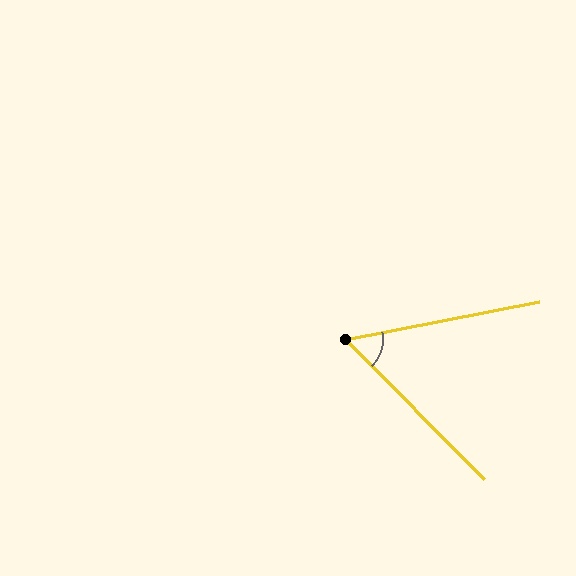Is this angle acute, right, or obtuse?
It is acute.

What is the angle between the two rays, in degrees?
Approximately 56 degrees.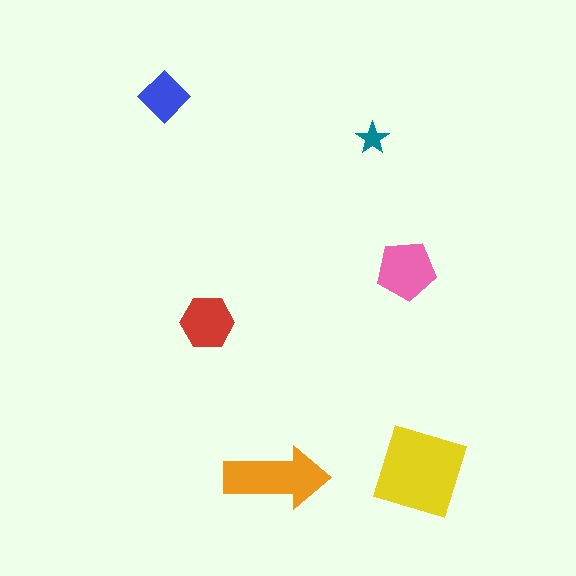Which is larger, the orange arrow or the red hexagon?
The orange arrow.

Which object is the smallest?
The teal star.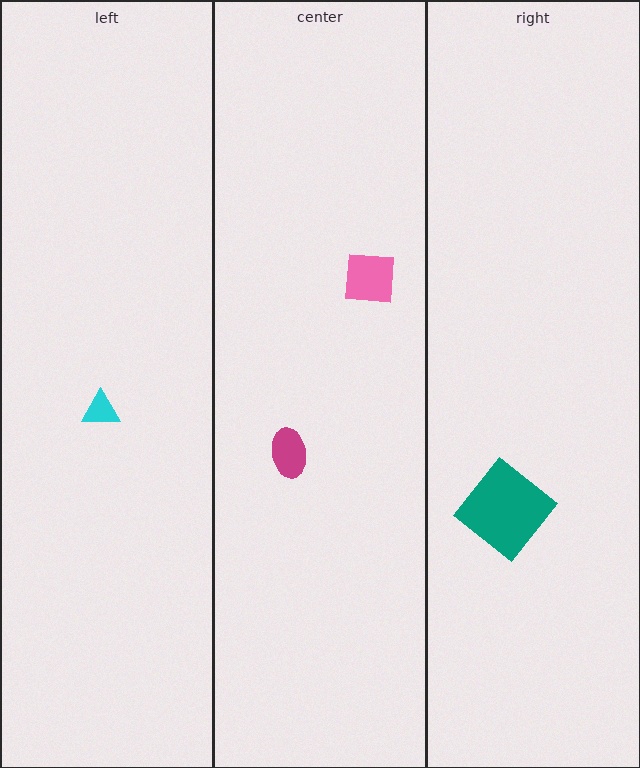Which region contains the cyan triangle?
The left region.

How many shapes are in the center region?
2.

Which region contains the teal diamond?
The right region.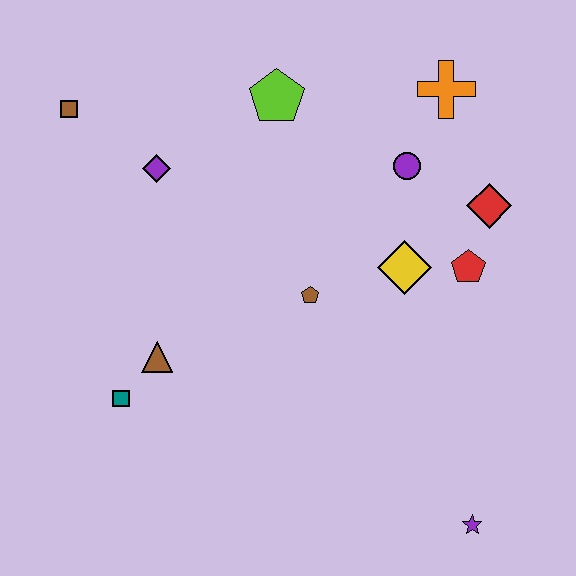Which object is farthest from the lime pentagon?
The purple star is farthest from the lime pentagon.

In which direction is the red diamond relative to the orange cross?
The red diamond is below the orange cross.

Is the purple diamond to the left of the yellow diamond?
Yes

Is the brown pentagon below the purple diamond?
Yes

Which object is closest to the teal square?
The brown triangle is closest to the teal square.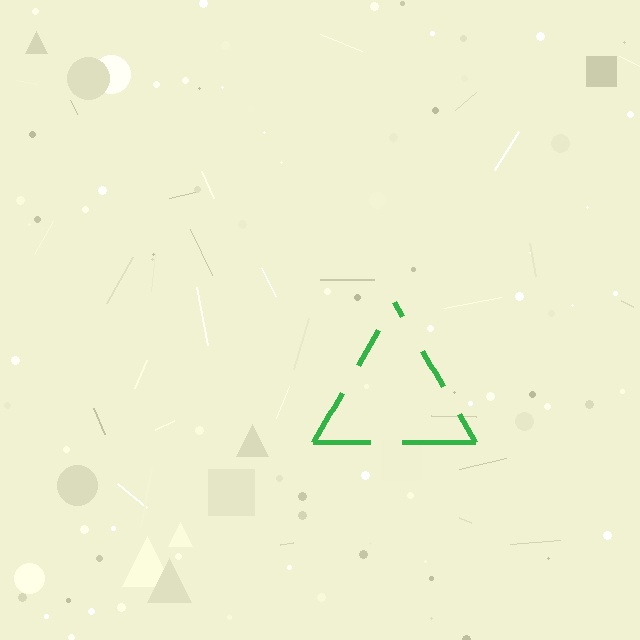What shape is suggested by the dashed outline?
The dashed outline suggests a triangle.